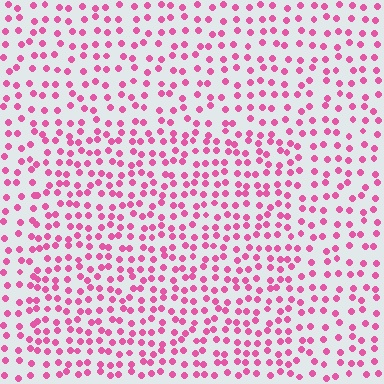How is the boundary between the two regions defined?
The boundary is defined by a change in element density (approximately 1.5x ratio). All elements are the same color, size, and shape.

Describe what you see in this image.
The image contains small pink elements arranged at two different densities. A rectangle-shaped region is visible where the elements are more densely packed than the surrounding area.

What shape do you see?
I see a rectangle.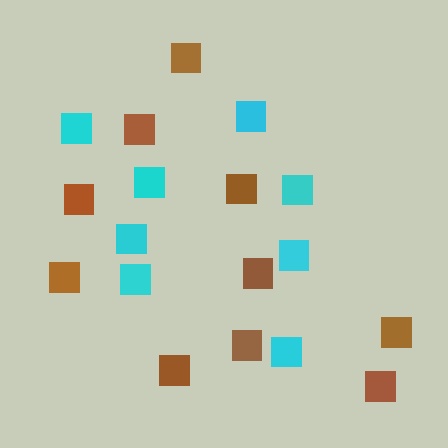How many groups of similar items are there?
There are 2 groups: one group of cyan squares (8) and one group of brown squares (10).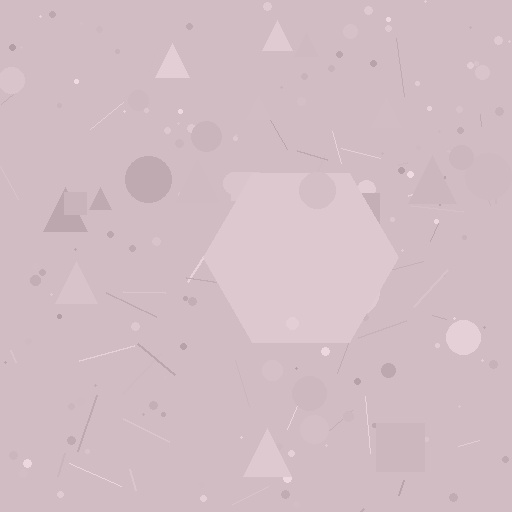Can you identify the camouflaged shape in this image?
The camouflaged shape is a hexagon.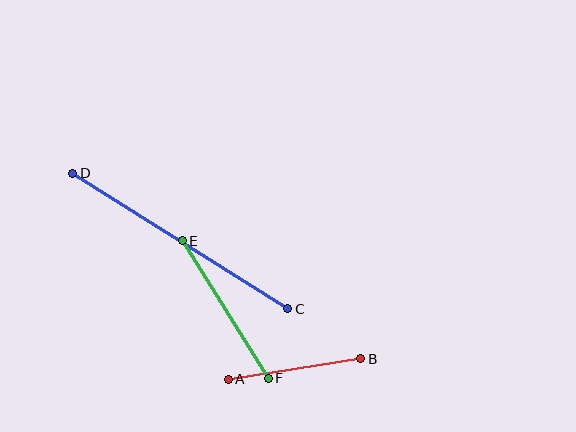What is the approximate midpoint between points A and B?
The midpoint is at approximately (295, 369) pixels.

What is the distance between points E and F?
The distance is approximately 162 pixels.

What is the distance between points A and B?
The distance is approximately 134 pixels.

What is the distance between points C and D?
The distance is approximately 254 pixels.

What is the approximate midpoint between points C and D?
The midpoint is at approximately (180, 241) pixels.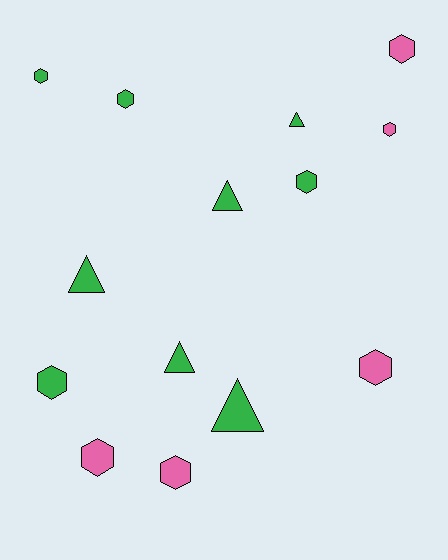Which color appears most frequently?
Green, with 9 objects.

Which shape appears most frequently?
Hexagon, with 9 objects.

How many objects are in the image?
There are 14 objects.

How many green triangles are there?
There are 5 green triangles.